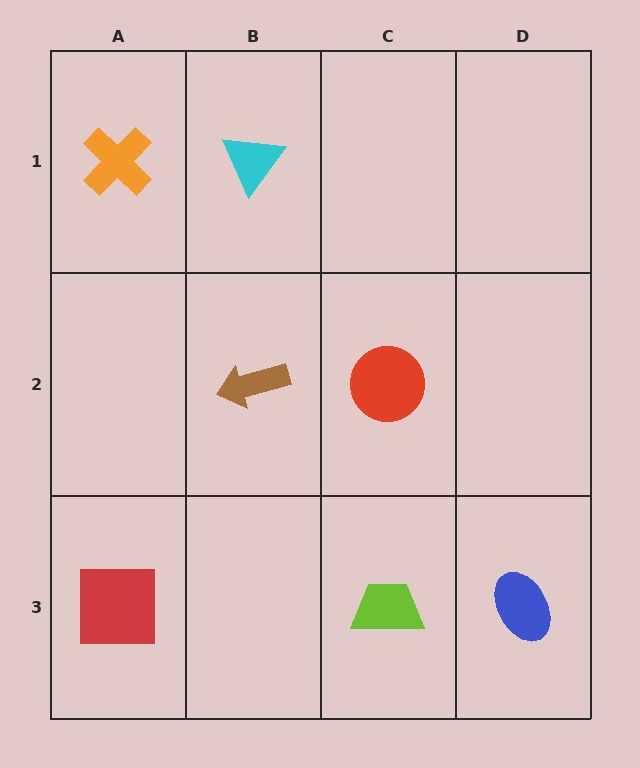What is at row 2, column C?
A red circle.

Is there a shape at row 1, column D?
No, that cell is empty.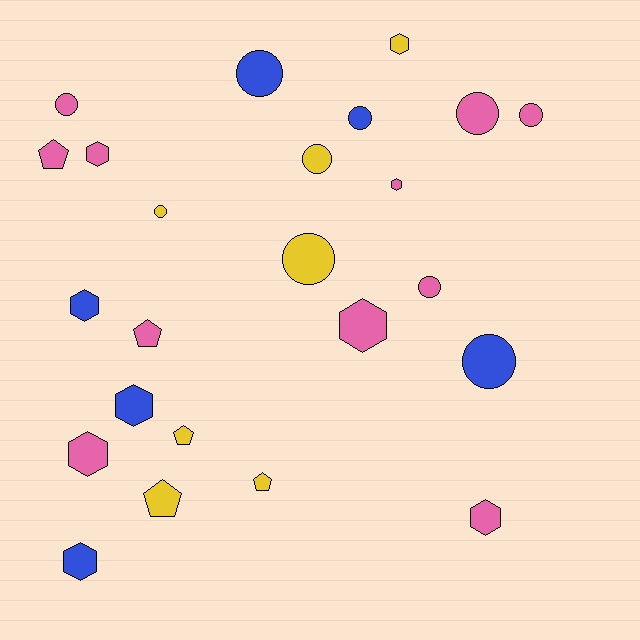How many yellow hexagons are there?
There is 1 yellow hexagon.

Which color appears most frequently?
Pink, with 11 objects.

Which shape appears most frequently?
Circle, with 10 objects.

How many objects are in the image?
There are 24 objects.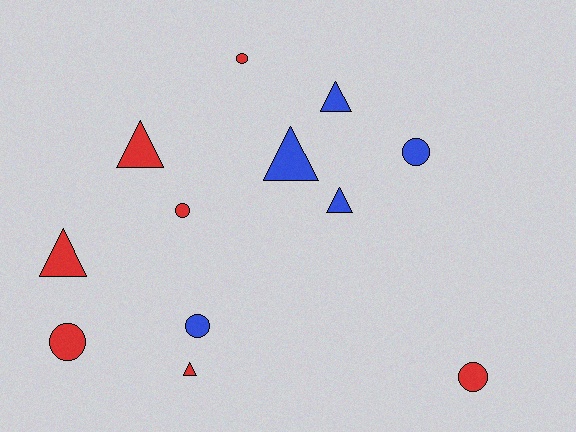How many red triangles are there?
There are 3 red triangles.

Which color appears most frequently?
Red, with 7 objects.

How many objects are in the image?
There are 12 objects.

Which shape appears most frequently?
Triangle, with 6 objects.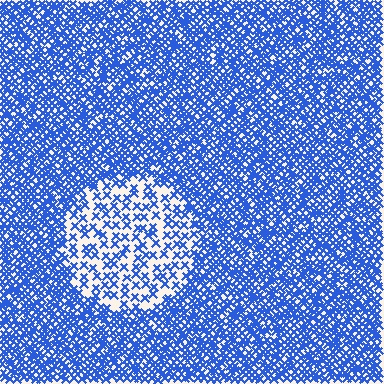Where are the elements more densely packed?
The elements are more densely packed outside the circle boundary.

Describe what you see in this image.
The image contains small blue elements arranged at two different densities. A circle-shaped region is visible where the elements are less densely packed than the surrounding area.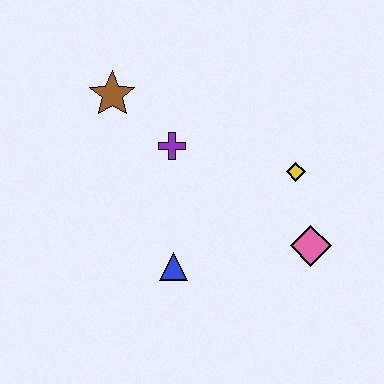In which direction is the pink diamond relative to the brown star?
The pink diamond is to the right of the brown star.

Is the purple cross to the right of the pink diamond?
No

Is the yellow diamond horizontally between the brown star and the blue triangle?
No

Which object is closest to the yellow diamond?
The pink diamond is closest to the yellow diamond.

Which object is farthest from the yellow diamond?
The brown star is farthest from the yellow diamond.